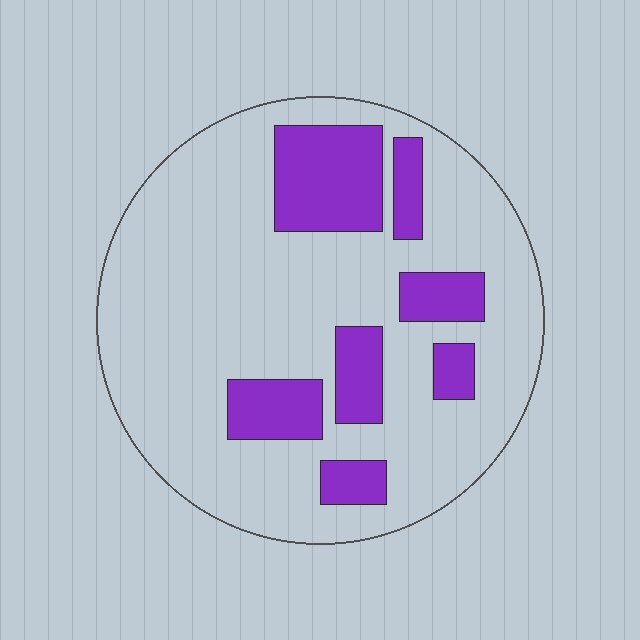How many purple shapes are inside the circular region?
7.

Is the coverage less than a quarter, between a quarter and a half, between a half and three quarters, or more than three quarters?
Less than a quarter.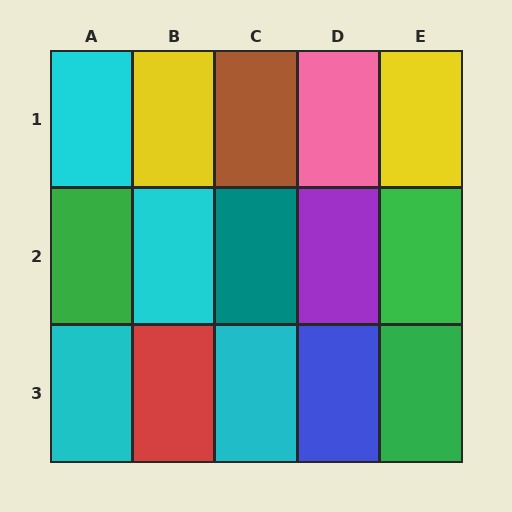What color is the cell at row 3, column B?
Red.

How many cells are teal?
1 cell is teal.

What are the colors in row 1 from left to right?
Cyan, yellow, brown, pink, yellow.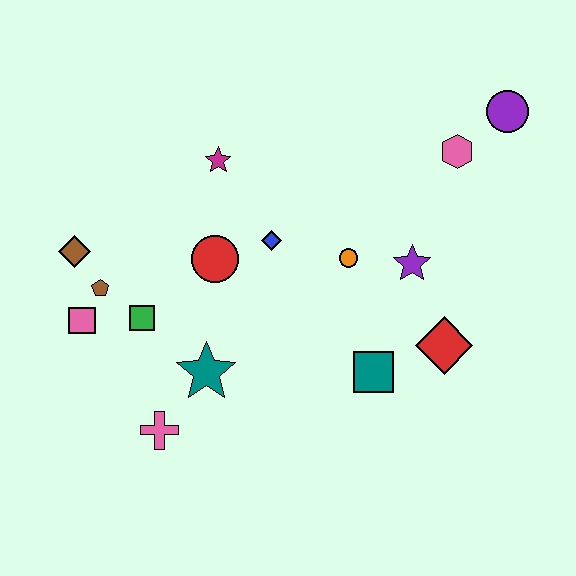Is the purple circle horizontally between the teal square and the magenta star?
No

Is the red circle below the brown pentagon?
No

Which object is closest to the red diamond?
The teal square is closest to the red diamond.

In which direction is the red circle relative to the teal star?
The red circle is above the teal star.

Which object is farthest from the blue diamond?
The purple circle is farthest from the blue diamond.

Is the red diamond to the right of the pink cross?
Yes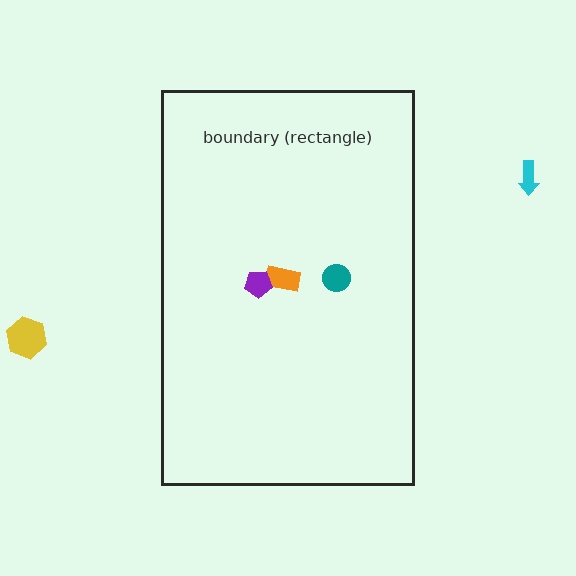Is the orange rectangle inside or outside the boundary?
Inside.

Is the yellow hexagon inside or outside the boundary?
Outside.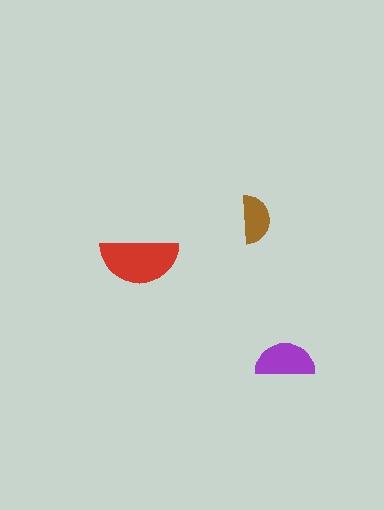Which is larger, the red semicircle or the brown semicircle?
The red one.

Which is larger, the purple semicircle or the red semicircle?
The red one.